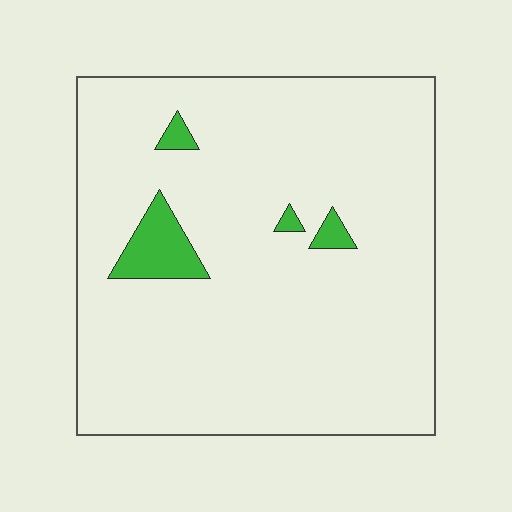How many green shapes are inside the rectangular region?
4.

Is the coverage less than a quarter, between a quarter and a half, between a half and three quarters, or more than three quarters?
Less than a quarter.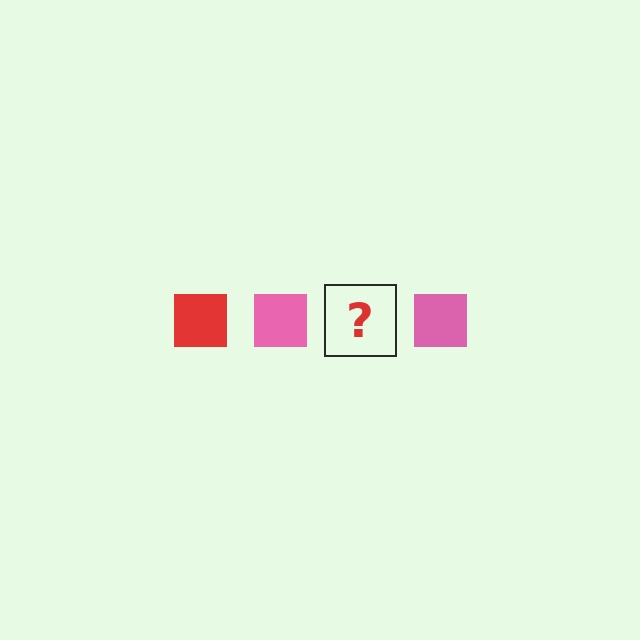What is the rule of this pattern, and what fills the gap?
The rule is that the pattern cycles through red, pink squares. The gap should be filled with a red square.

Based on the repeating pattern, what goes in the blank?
The blank should be a red square.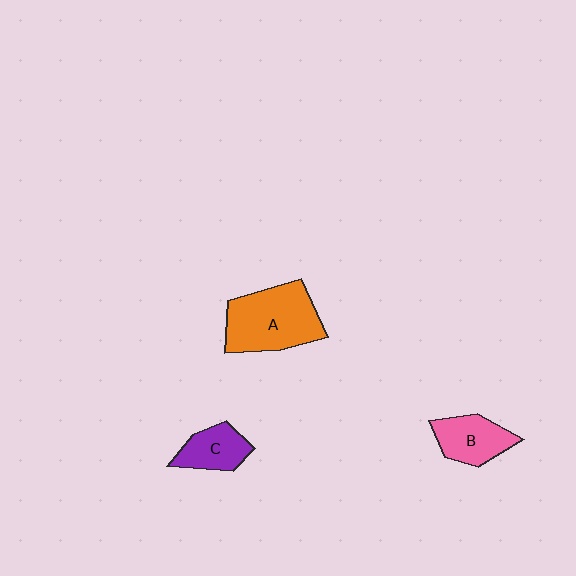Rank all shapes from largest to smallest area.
From largest to smallest: A (orange), B (pink), C (purple).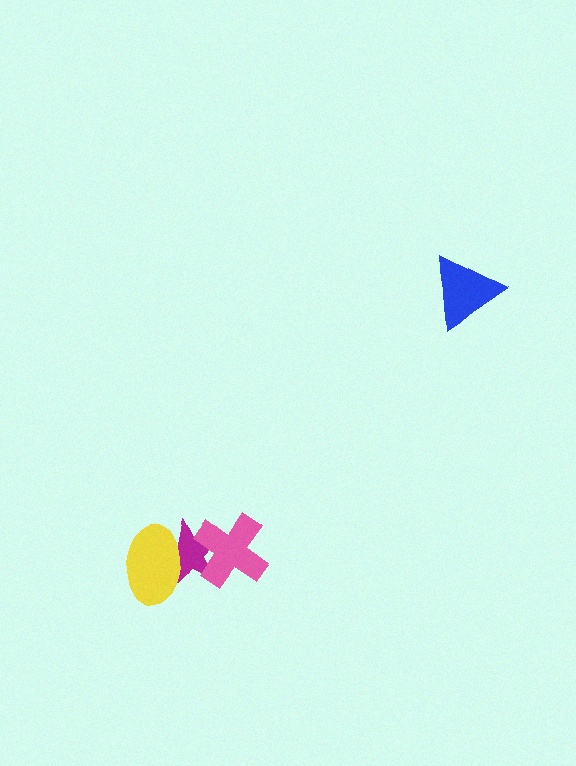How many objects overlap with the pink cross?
1 object overlaps with the pink cross.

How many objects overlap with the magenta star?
2 objects overlap with the magenta star.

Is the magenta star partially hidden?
Yes, it is partially covered by another shape.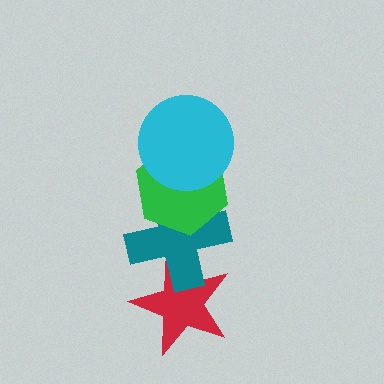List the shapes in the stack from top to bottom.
From top to bottom: the cyan circle, the green hexagon, the teal cross, the red star.